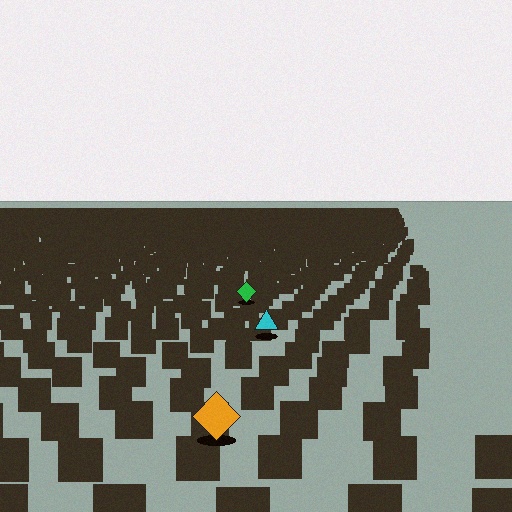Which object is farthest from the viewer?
The green diamond is farthest from the viewer. It appears smaller and the ground texture around it is denser.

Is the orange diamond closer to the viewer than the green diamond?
Yes. The orange diamond is closer — you can tell from the texture gradient: the ground texture is coarser near it.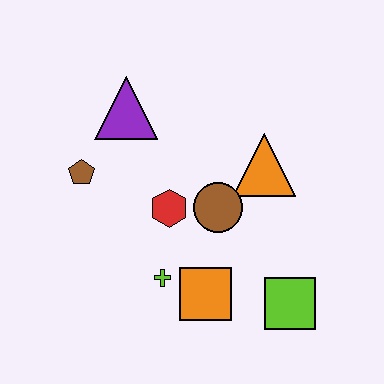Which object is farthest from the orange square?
The purple triangle is farthest from the orange square.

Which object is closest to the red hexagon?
The brown circle is closest to the red hexagon.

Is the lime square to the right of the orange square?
Yes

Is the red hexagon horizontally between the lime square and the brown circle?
No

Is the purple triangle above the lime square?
Yes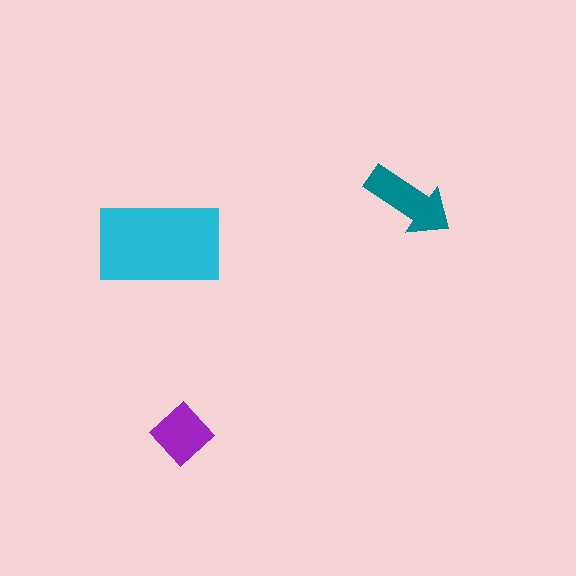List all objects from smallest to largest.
The purple diamond, the teal arrow, the cyan rectangle.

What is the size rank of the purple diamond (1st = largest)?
3rd.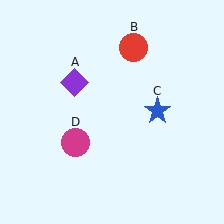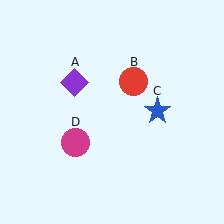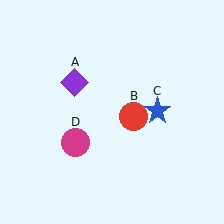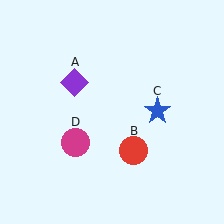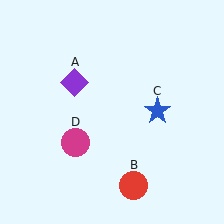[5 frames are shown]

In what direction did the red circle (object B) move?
The red circle (object B) moved down.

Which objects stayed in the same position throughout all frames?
Purple diamond (object A) and blue star (object C) and magenta circle (object D) remained stationary.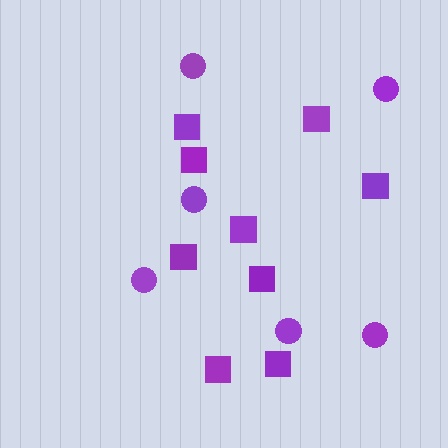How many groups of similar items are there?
There are 2 groups: one group of squares (9) and one group of circles (6).